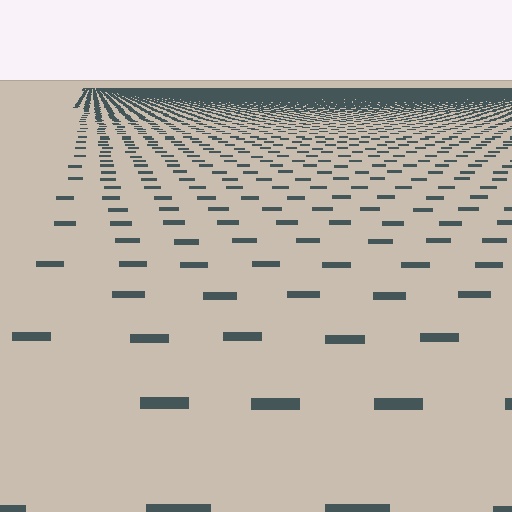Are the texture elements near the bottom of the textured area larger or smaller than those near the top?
Larger. Near the bottom, elements are closer to the viewer and appear at a bigger on-screen size.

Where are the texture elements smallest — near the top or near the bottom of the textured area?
Near the top.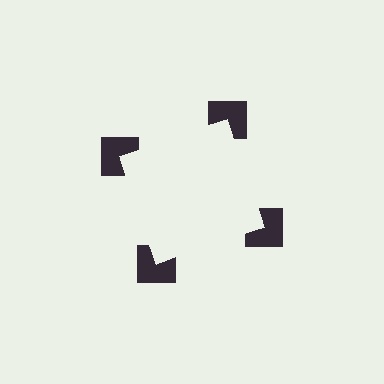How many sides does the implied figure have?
4 sides.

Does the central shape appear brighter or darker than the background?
It typically appears slightly brighter than the background, even though no actual brightness change is drawn.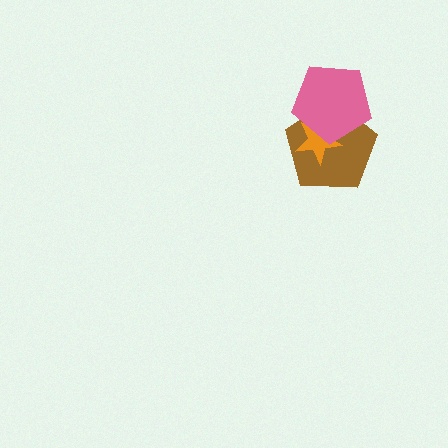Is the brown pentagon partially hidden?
Yes, it is partially covered by another shape.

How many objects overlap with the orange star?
2 objects overlap with the orange star.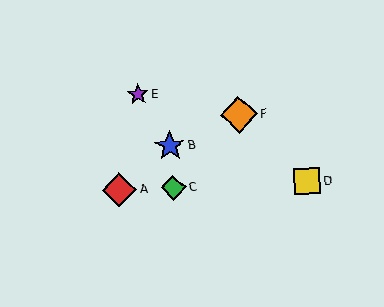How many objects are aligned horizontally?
3 objects (A, C, D) are aligned horizontally.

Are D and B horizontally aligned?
No, D is at y≈181 and B is at y≈146.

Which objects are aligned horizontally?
Objects A, C, D are aligned horizontally.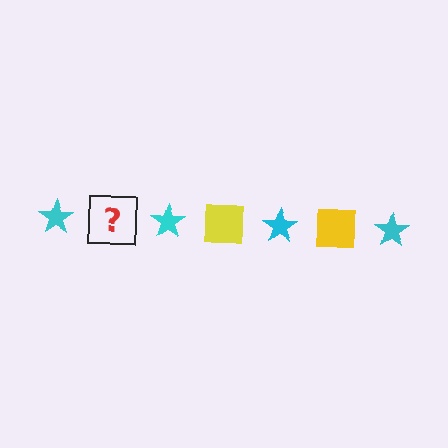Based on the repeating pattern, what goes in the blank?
The blank should be a yellow square.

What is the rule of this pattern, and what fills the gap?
The rule is that the pattern alternates between cyan star and yellow square. The gap should be filled with a yellow square.